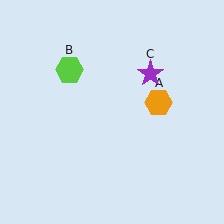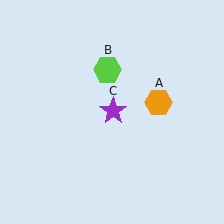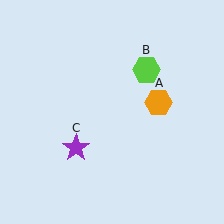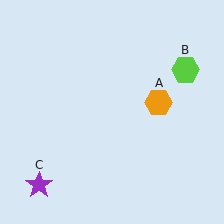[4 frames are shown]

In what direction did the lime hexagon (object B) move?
The lime hexagon (object B) moved right.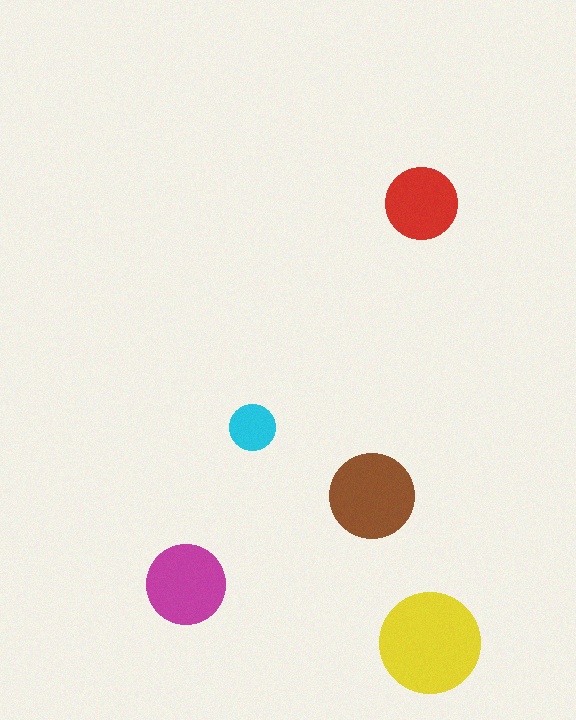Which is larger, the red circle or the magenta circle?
The magenta one.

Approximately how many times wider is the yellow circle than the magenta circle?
About 1.5 times wider.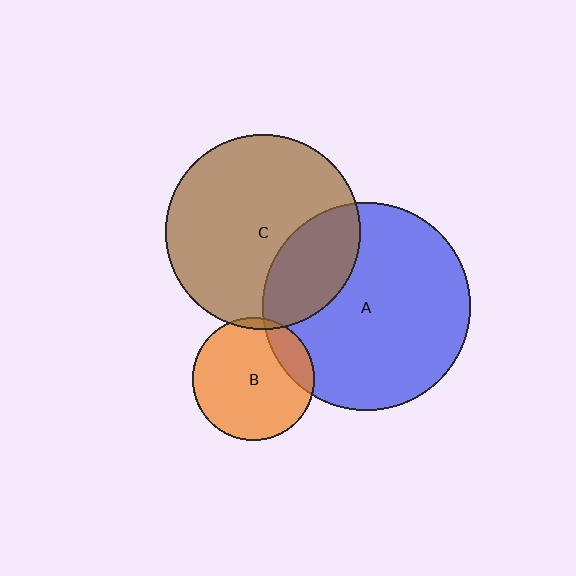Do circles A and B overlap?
Yes.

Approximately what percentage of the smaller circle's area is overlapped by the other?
Approximately 15%.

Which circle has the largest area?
Circle A (blue).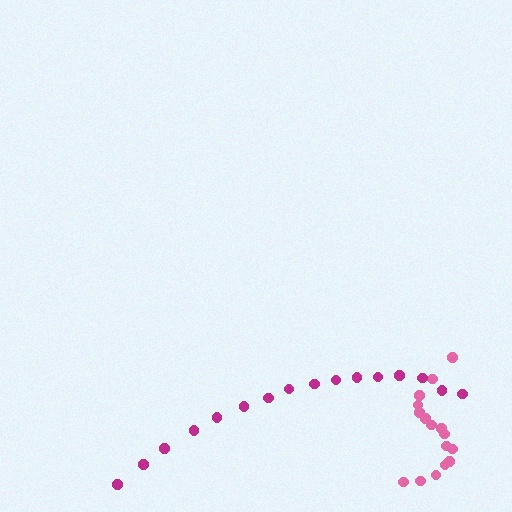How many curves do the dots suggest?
There are 2 distinct paths.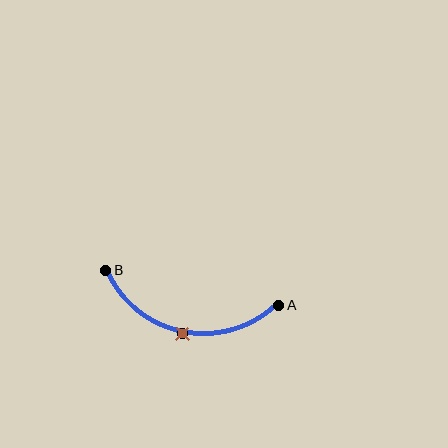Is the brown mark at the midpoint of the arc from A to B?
Yes. The brown mark lies on the arc at equal arc-length from both A and B — it is the arc midpoint.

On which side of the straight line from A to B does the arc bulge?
The arc bulges below the straight line connecting A and B.